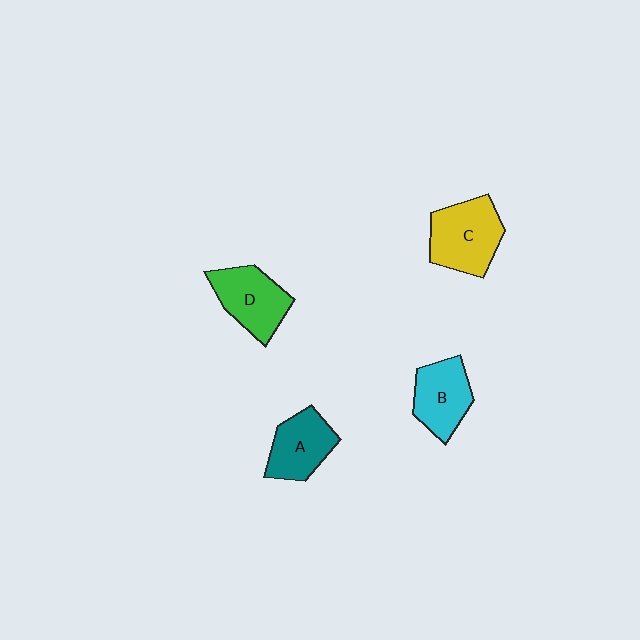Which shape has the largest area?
Shape C (yellow).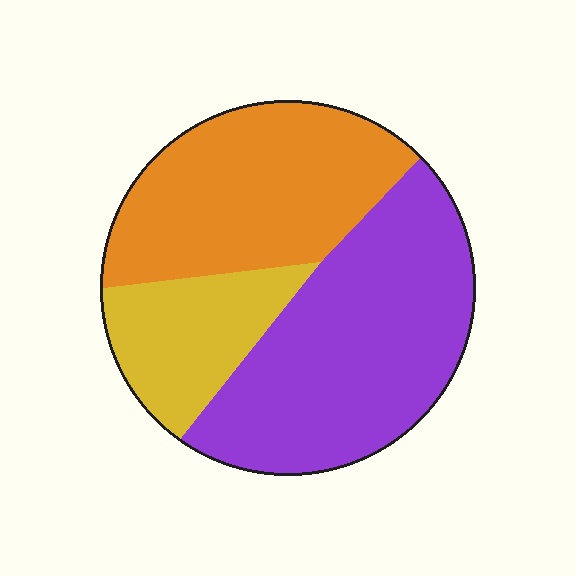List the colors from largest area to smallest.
From largest to smallest: purple, orange, yellow.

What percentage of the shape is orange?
Orange takes up about three eighths (3/8) of the shape.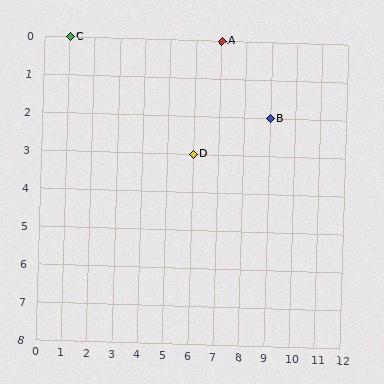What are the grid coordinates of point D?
Point D is at grid coordinates (6, 3).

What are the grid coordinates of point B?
Point B is at grid coordinates (9, 2).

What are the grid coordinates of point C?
Point C is at grid coordinates (1, 0).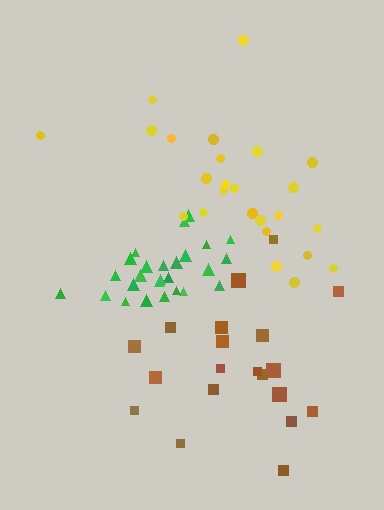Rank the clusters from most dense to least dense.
green, yellow, brown.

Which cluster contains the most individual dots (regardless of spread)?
Green (26).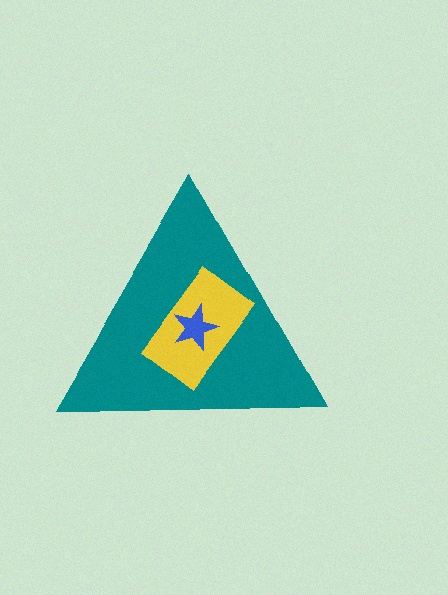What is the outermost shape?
The teal triangle.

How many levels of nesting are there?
3.